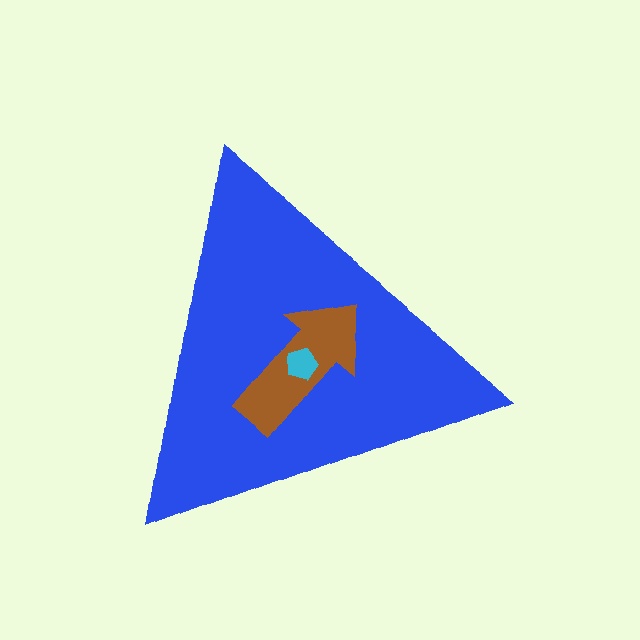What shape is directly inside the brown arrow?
The cyan pentagon.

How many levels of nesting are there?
3.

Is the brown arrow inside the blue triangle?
Yes.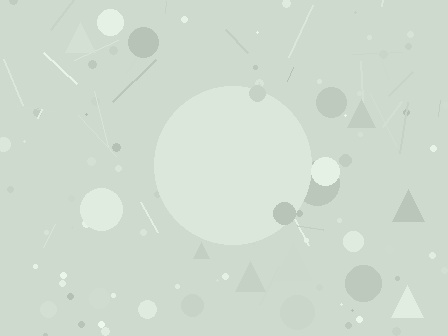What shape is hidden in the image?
A circle is hidden in the image.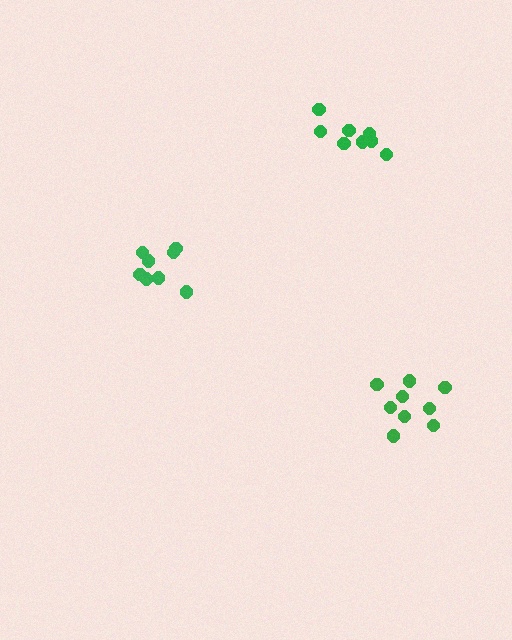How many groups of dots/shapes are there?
There are 3 groups.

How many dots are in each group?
Group 1: 9 dots, Group 2: 8 dots, Group 3: 8 dots (25 total).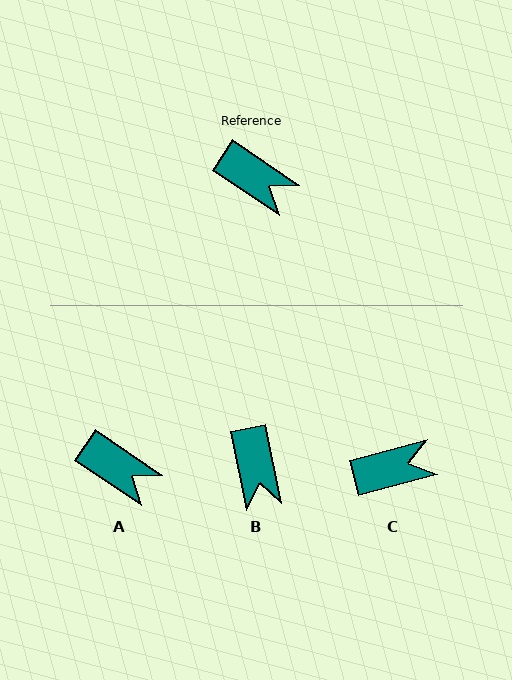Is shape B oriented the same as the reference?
No, it is off by about 44 degrees.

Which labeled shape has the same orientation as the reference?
A.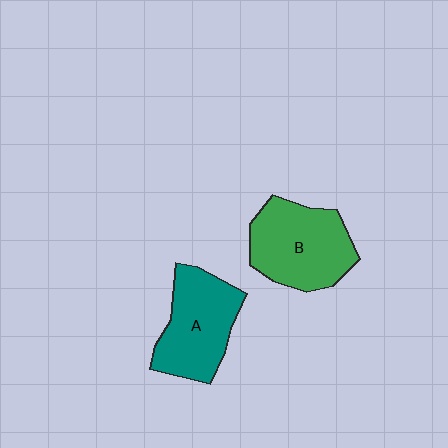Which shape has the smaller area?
Shape A (teal).